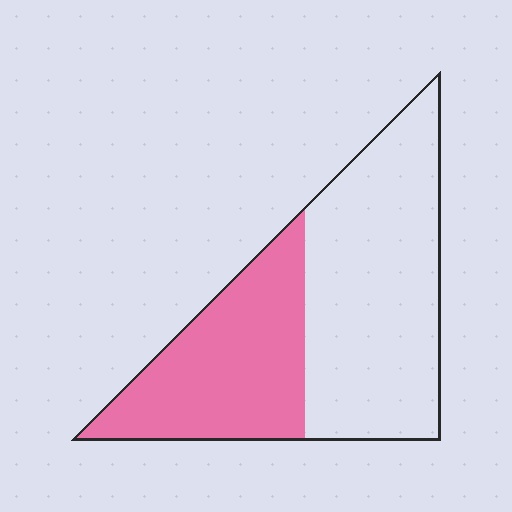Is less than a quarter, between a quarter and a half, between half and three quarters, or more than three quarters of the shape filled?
Between a quarter and a half.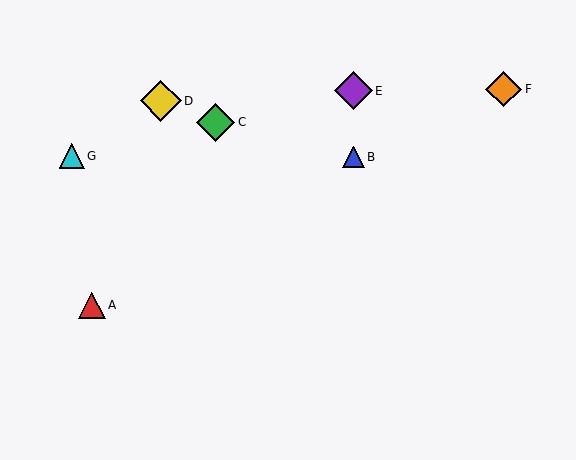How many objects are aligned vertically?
2 objects (B, E) are aligned vertically.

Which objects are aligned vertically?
Objects B, E are aligned vertically.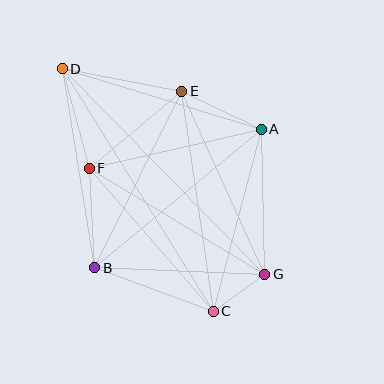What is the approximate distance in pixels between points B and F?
The distance between B and F is approximately 100 pixels.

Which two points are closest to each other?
Points C and G are closest to each other.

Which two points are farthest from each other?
Points D and G are farthest from each other.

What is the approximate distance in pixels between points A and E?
The distance between A and E is approximately 88 pixels.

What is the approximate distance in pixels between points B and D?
The distance between B and D is approximately 202 pixels.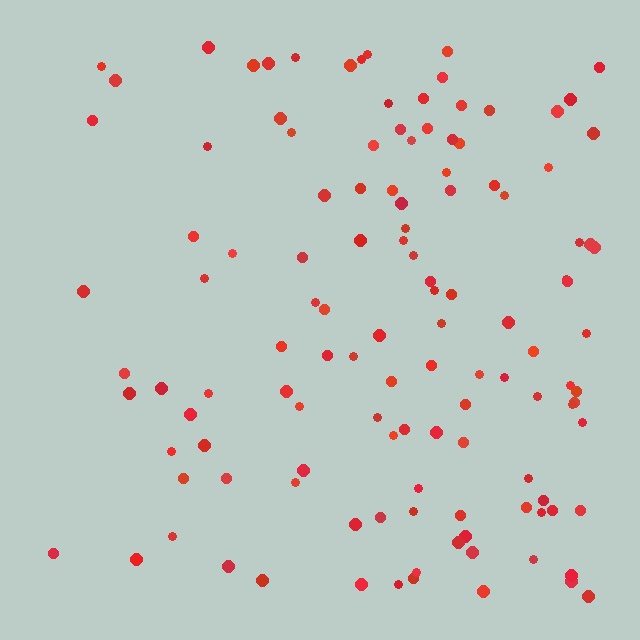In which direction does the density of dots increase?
From left to right, with the right side densest.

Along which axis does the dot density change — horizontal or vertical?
Horizontal.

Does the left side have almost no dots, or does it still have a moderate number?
Still a moderate number, just noticeably fewer than the right.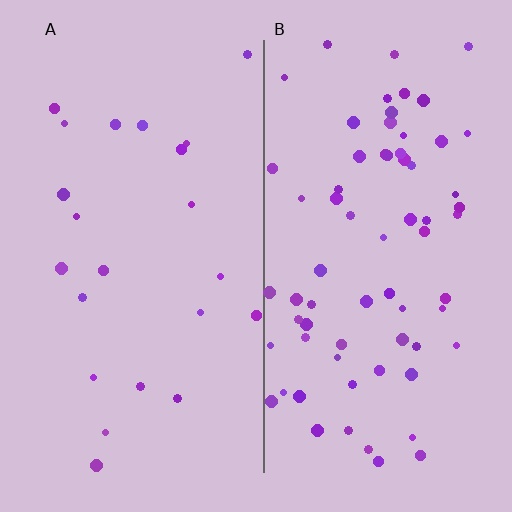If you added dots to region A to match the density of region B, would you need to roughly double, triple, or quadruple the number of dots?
Approximately triple.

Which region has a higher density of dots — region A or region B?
B (the right).